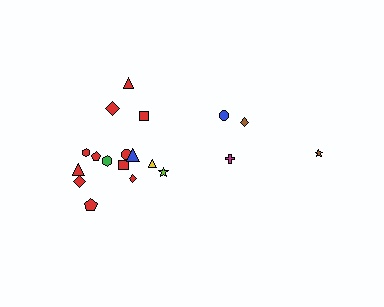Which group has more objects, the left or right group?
The left group.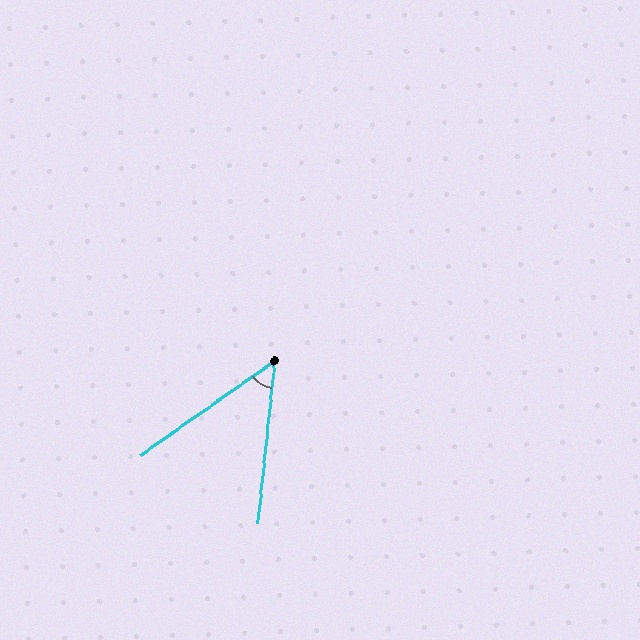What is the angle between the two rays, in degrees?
Approximately 49 degrees.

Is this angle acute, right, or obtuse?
It is acute.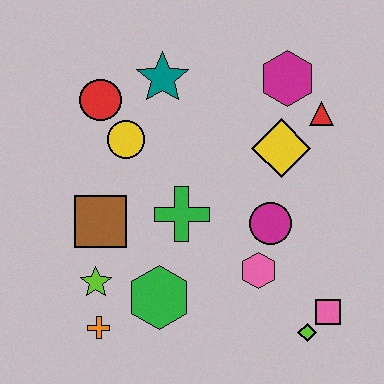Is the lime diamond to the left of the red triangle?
Yes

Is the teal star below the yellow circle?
No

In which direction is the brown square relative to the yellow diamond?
The brown square is to the left of the yellow diamond.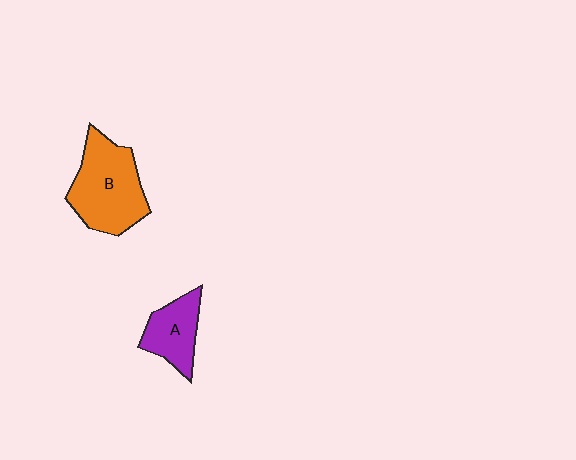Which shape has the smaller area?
Shape A (purple).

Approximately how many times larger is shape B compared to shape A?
Approximately 1.7 times.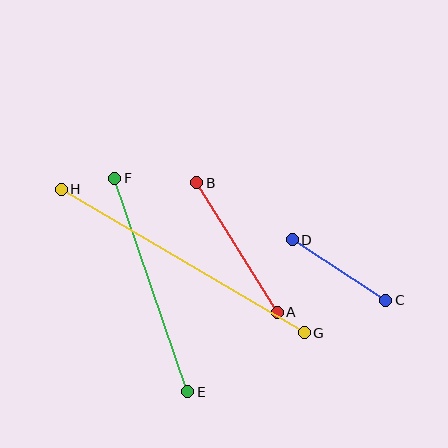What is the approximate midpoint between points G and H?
The midpoint is at approximately (183, 261) pixels.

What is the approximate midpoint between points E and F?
The midpoint is at approximately (151, 285) pixels.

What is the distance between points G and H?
The distance is approximately 282 pixels.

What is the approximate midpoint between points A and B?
The midpoint is at approximately (237, 247) pixels.